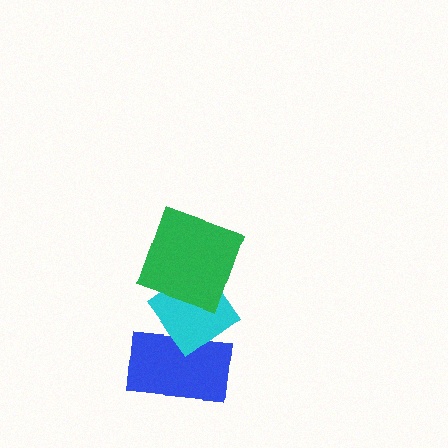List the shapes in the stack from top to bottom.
From top to bottom: the green square, the cyan diamond, the blue rectangle.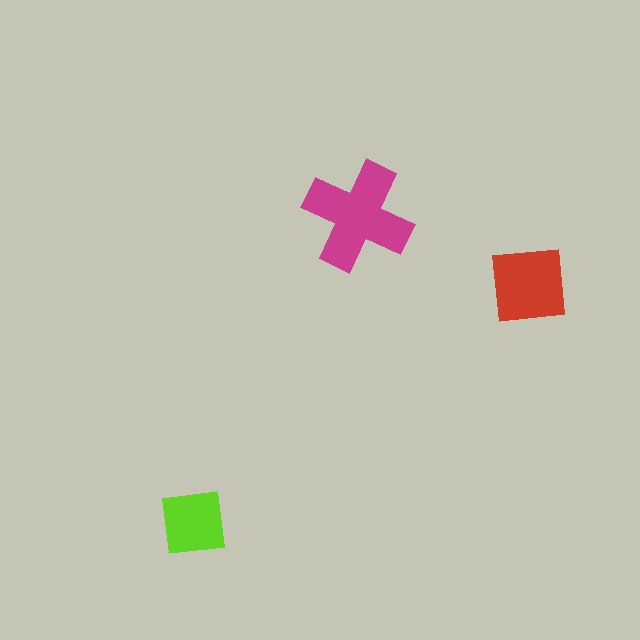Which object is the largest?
The magenta cross.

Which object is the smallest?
The lime square.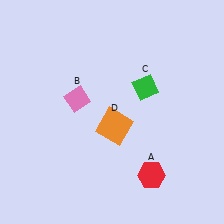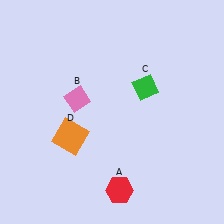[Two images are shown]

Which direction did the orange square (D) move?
The orange square (D) moved left.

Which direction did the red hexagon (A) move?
The red hexagon (A) moved left.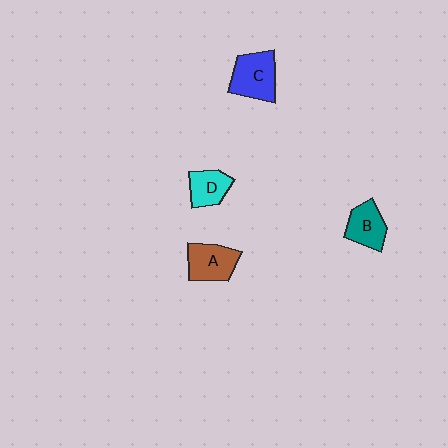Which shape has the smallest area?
Shape D (cyan).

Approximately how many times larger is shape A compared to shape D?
Approximately 1.3 times.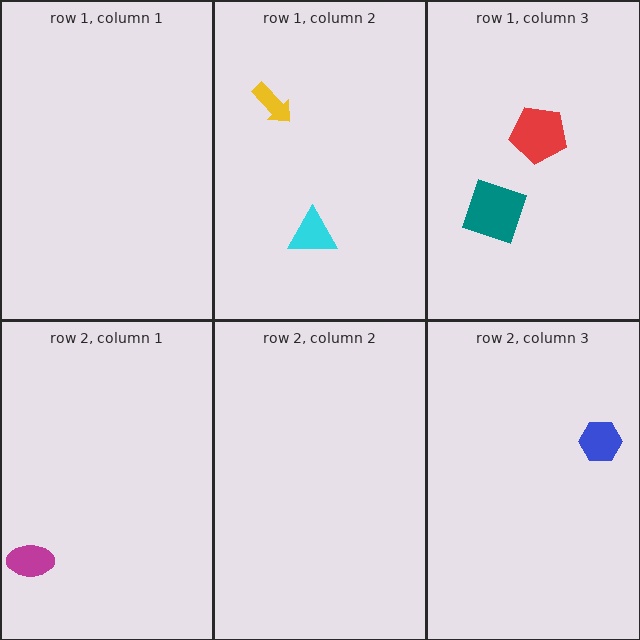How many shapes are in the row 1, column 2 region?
2.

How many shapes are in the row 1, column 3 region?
2.